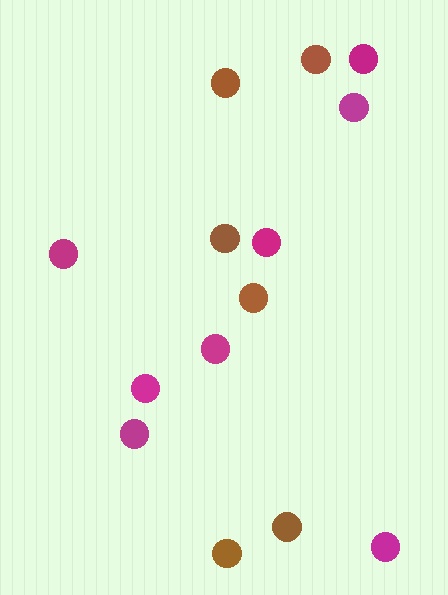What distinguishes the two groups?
There are 2 groups: one group of brown circles (6) and one group of magenta circles (8).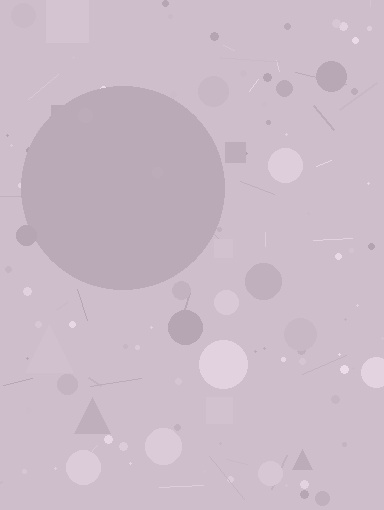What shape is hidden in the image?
A circle is hidden in the image.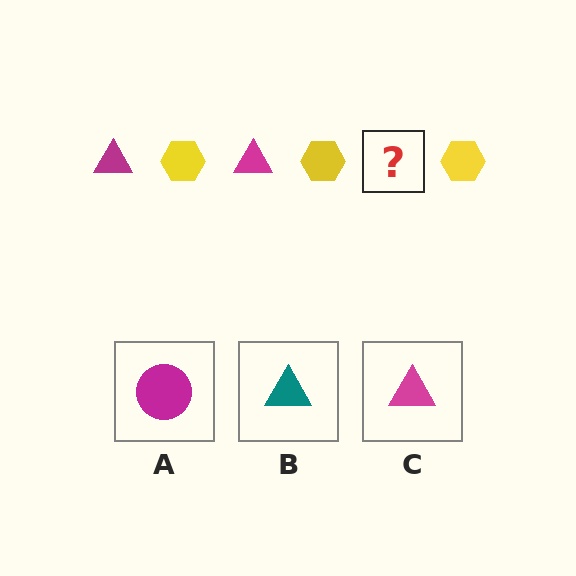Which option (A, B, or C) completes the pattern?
C.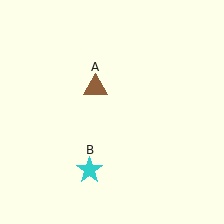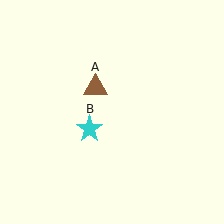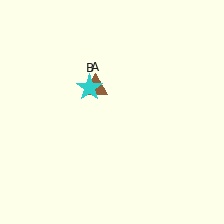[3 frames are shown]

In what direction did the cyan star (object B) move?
The cyan star (object B) moved up.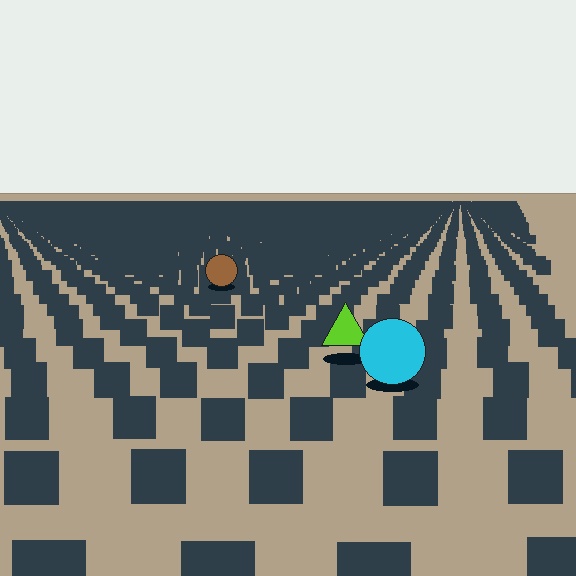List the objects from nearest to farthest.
From nearest to farthest: the cyan circle, the lime triangle, the brown circle.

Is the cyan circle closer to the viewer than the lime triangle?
Yes. The cyan circle is closer — you can tell from the texture gradient: the ground texture is coarser near it.